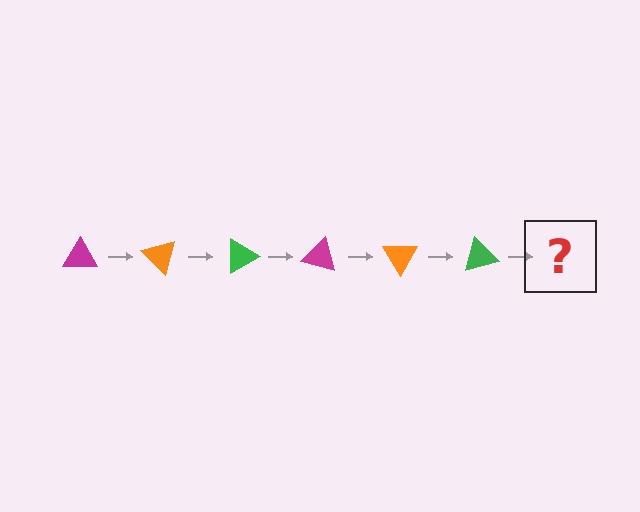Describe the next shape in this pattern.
It should be a magenta triangle, rotated 270 degrees from the start.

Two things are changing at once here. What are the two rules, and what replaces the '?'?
The two rules are that it rotates 45 degrees each step and the color cycles through magenta, orange, and green. The '?' should be a magenta triangle, rotated 270 degrees from the start.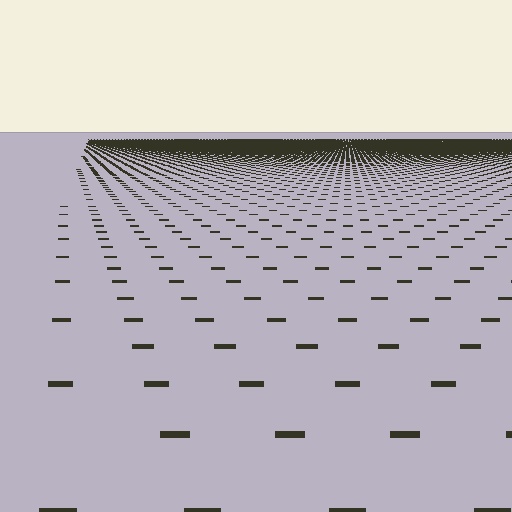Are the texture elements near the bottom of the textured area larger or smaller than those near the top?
Larger. Near the bottom, elements are closer to the viewer and appear at a bigger on-screen size.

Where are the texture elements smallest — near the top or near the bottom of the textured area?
Near the top.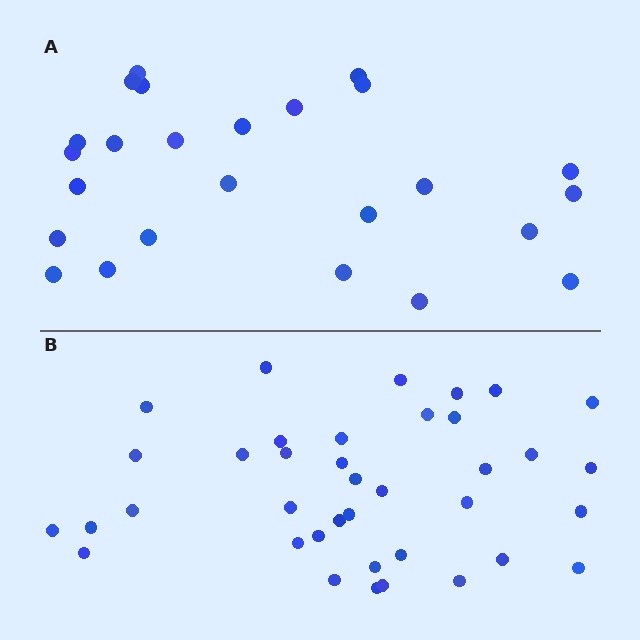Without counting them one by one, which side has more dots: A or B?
Region B (the bottom region) has more dots.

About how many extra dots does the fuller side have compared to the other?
Region B has approximately 15 more dots than region A.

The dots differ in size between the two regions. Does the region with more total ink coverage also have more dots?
No. Region A has more total ink coverage because its dots are larger, but region B actually contains more individual dots. Total area can be misleading — the number of items is what matters here.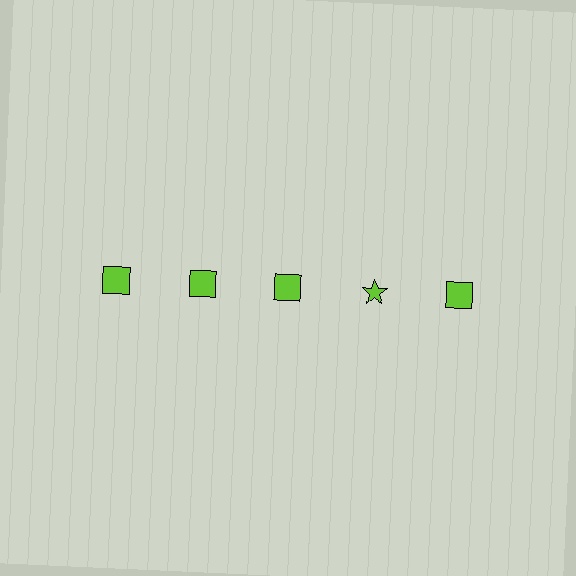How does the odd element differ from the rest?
It has a different shape: star instead of square.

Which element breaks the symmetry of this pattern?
The lime star in the top row, second from right column breaks the symmetry. All other shapes are lime squares.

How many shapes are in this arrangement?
There are 5 shapes arranged in a grid pattern.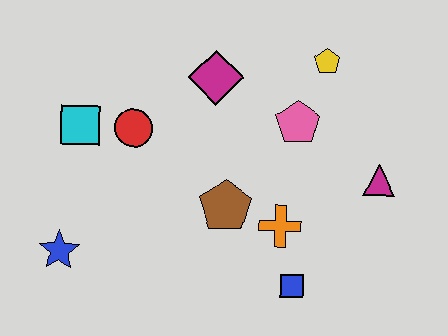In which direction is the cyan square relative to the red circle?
The cyan square is to the left of the red circle.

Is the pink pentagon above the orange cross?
Yes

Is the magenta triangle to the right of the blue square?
Yes